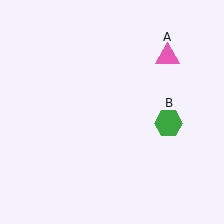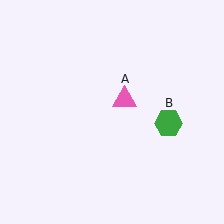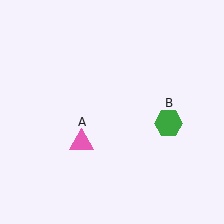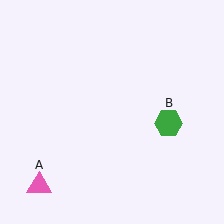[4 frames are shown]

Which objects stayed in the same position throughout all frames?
Green hexagon (object B) remained stationary.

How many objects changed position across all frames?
1 object changed position: pink triangle (object A).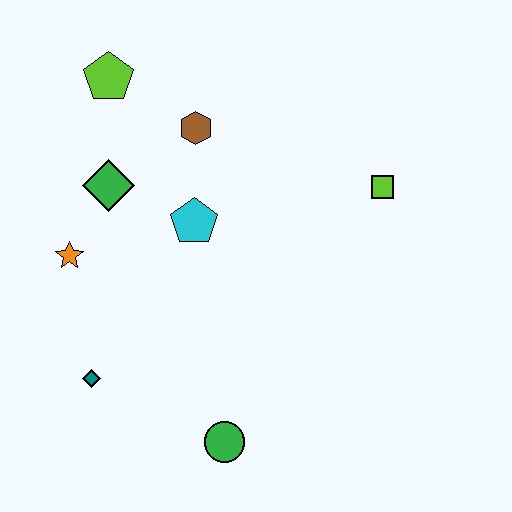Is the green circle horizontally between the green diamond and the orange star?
No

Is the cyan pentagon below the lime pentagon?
Yes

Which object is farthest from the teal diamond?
The lime square is farthest from the teal diamond.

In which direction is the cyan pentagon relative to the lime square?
The cyan pentagon is to the left of the lime square.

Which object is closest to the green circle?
The teal diamond is closest to the green circle.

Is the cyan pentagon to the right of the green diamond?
Yes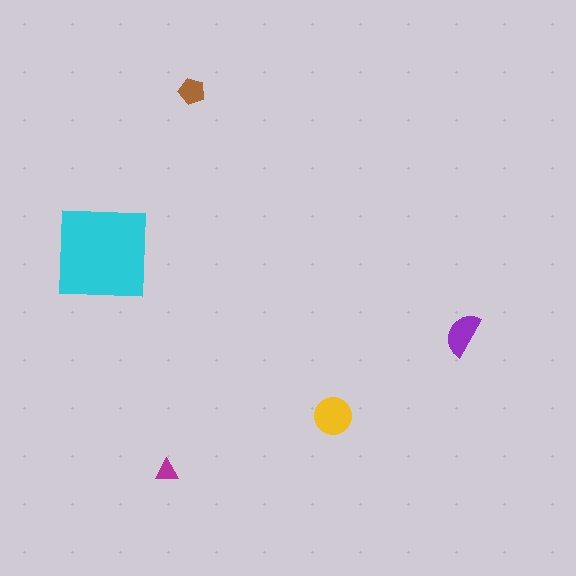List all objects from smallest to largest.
The magenta triangle, the brown pentagon, the purple semicircle, the yellow circle, the cyan square.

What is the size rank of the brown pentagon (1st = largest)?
4th.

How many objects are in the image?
There are 5 objects in the image.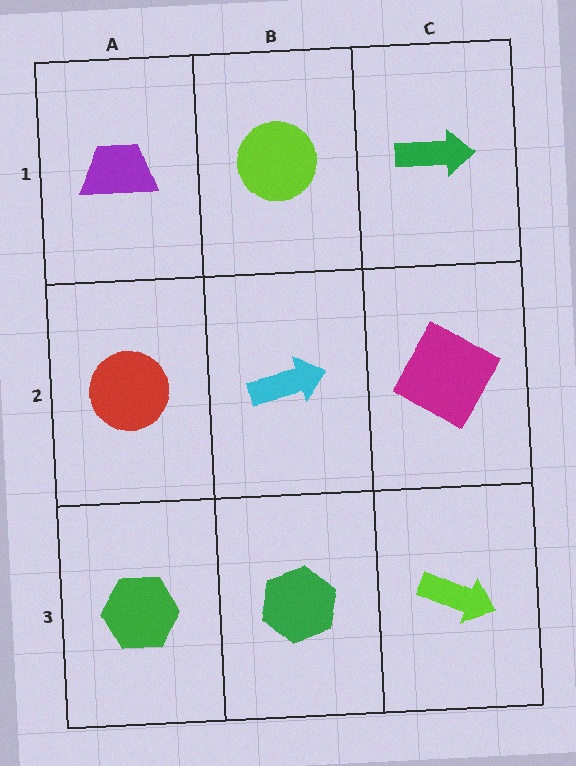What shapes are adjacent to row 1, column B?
A cyan arrow (row 2, column B), a purple trapezoid (row 1, column A), a green arrow (row 1, column C).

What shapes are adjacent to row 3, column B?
A cyan arrow (row 2, column B), a green hexagon (row 3, column A), a lime arrow (row 3, column C).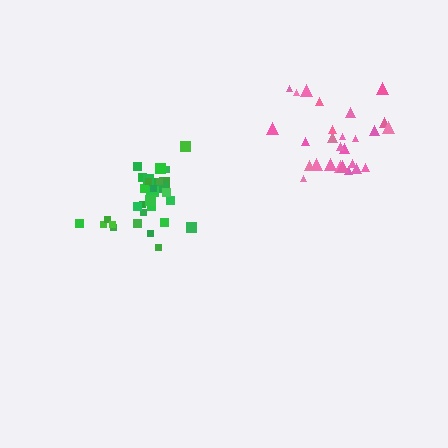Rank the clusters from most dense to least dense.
green, pink.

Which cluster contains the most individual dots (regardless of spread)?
Green (33).